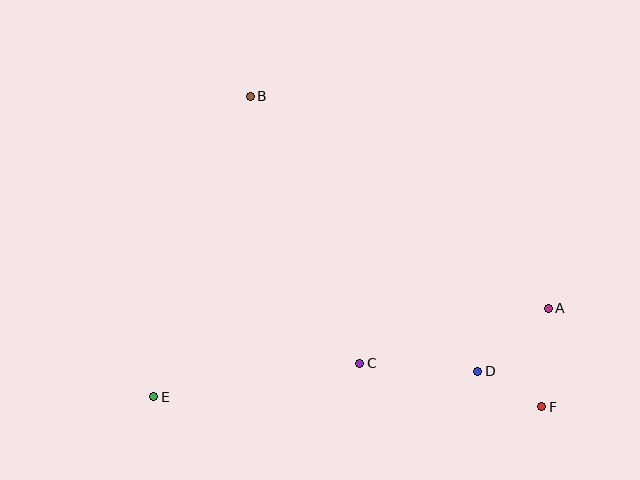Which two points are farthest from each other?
Points B and F are farthest from each other.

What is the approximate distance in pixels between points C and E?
The distance between C and E is approximately 209 pixels.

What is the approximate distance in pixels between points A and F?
The distance between A and F is approximately 99 pixels.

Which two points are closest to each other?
Points D and F are closest to each other.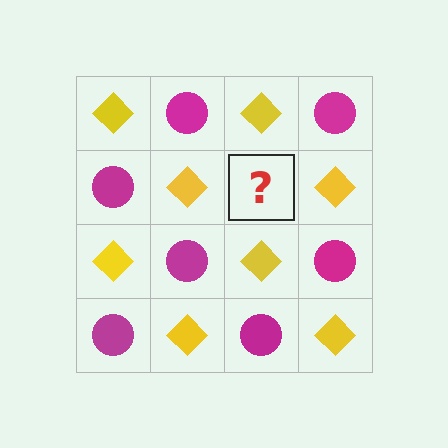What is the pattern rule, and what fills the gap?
The rule is that it alternates yellow diamond and magenta circle in a checkerboard pattern. The gap should be filled with a magenta circle.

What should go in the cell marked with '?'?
The missing cell should contain a magenta circle.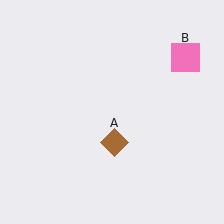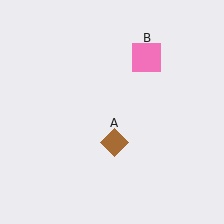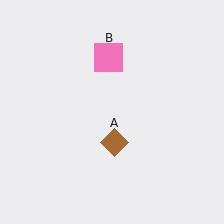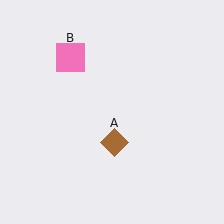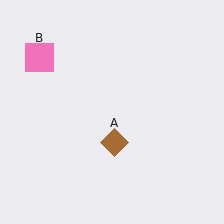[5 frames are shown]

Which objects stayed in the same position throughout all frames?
Brown diamond (object A) remained stationary.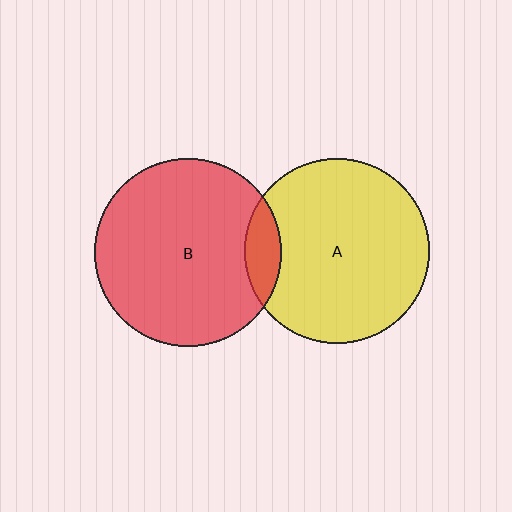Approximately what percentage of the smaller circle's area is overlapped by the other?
Approximately 10%.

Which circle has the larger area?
Circle B (red).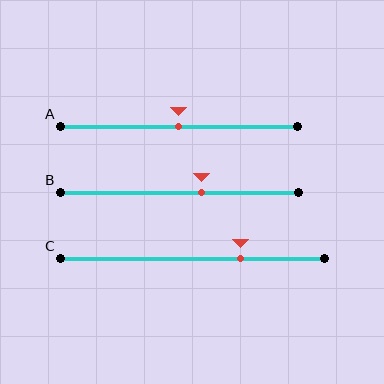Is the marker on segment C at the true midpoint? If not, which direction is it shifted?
No, the marker on segment C is shifted to the right by about 18% of the segment length.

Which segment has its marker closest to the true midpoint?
Segment A has its marker closest to the true midpoint.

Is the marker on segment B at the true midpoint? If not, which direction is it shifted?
No, the marker on segment B is shifted to the right by about 9% of the segment length.